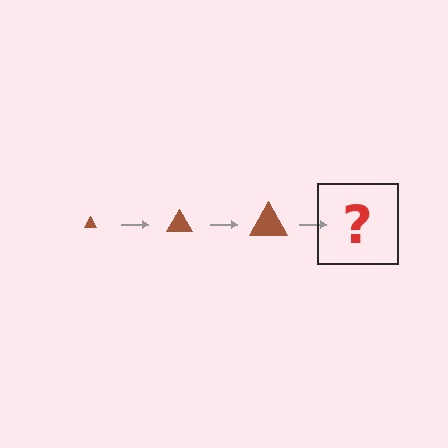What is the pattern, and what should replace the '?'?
The pattern is that the triangle gets progressively larger each step. The '?' should be a brown triangle, larger than the previous one.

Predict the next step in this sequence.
The next step is a brown triangle, larger than the previous one.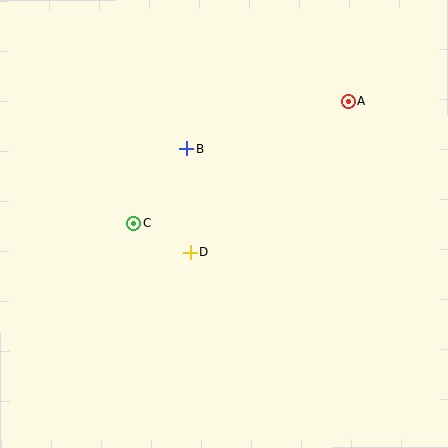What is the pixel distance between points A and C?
The distance between A and C is 247 pixels.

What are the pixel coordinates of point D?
Point D is at (190, 253).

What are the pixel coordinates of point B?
Point B is at (186, 149).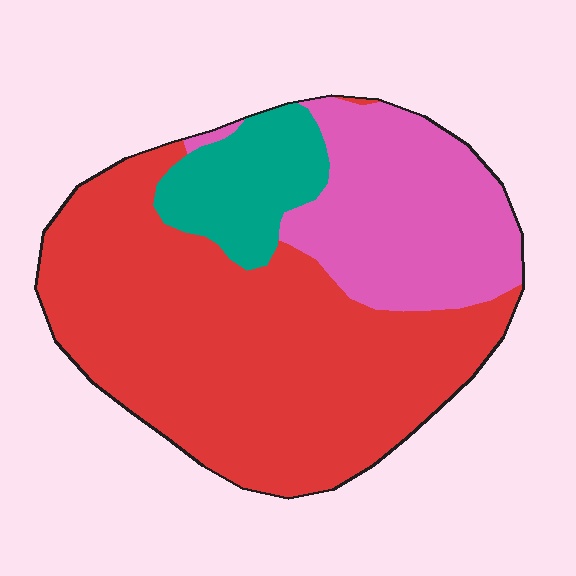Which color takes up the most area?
Red, at roughly 60%.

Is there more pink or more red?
Red.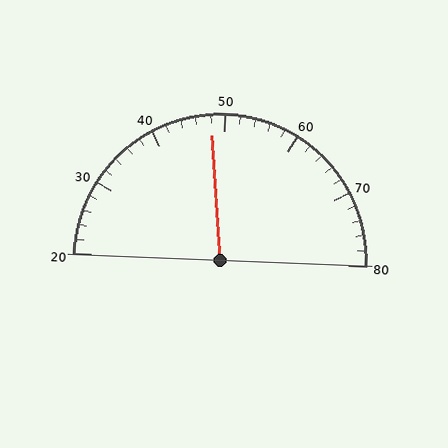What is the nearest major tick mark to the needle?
The nearest major tick mark is 50.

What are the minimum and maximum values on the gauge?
The gauge ranges from 20 to 80.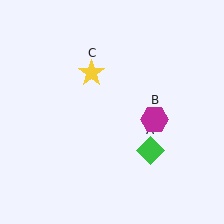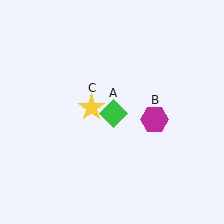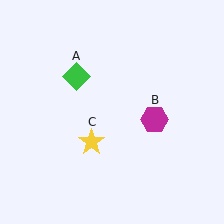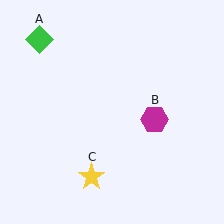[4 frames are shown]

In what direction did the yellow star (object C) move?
The yellow star (object C) moved down.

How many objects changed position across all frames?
2 objects changed position: green diamond (object A), yellow star (object C).